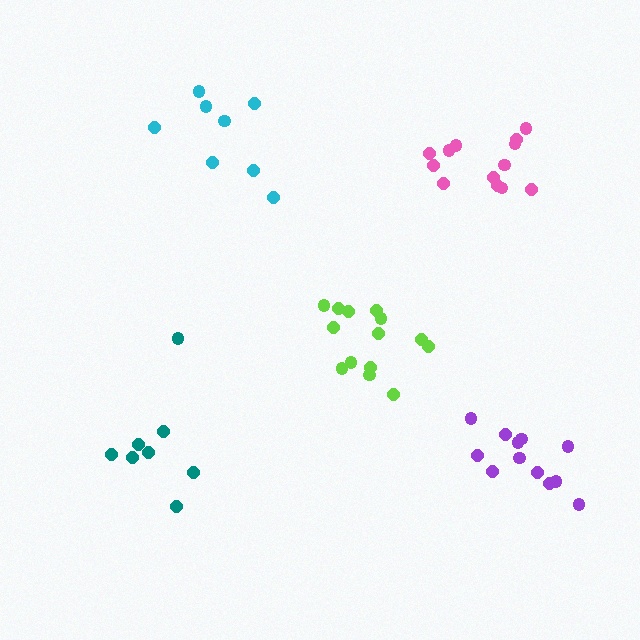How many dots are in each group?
Group 1: 8 dots, Group 2: 12 dots, Group 3: 13 dots, Group 4: 8 dots, Group 5: 14 dots (55 total).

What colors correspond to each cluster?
The clusters are colored: cyan, purple, pink, teal, lime.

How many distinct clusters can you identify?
There are 5 distinct clusters.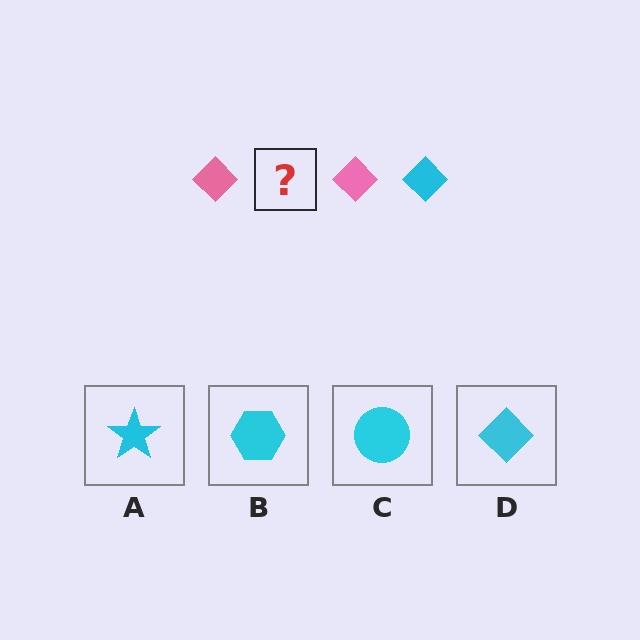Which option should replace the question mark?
Option D.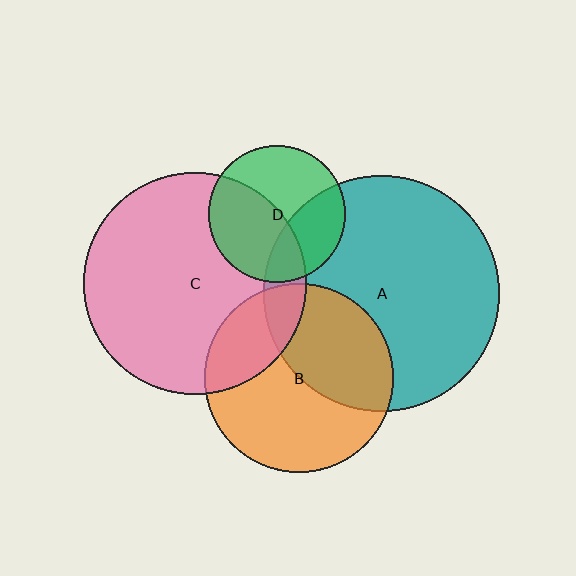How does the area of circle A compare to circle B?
Approximately 1.6 times.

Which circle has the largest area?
Circle A (teal).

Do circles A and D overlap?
Yes.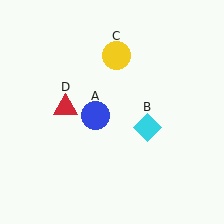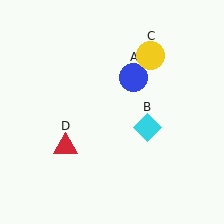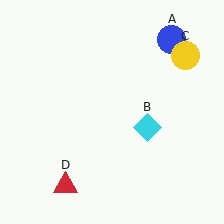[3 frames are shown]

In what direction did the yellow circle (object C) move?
The yellow circle (object C) moved right.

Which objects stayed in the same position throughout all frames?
Cyan diamond (object B) remained stationary.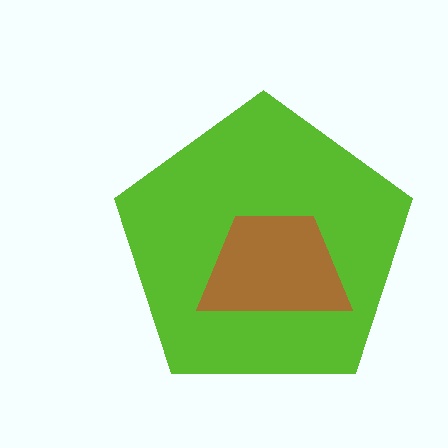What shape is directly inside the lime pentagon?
The brown trapezoid.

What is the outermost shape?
The lime pentagon.